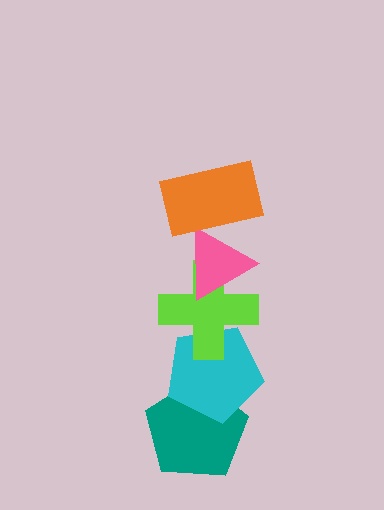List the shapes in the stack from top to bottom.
From top to bottom: the orange rectangle, the pink triangle, the lime cross, the cyan pentagon, the teal pentagon.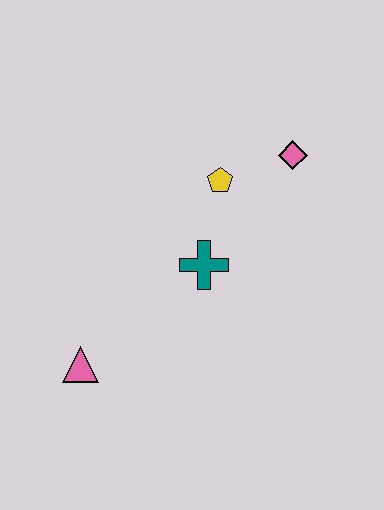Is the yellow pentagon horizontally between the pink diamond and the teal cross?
Yes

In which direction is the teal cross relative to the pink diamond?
The teal cross is below the pink diamond.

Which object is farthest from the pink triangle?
The pink diamond is farthest from the pink triangle.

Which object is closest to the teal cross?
The yellow pentagon is closest to the teal cross.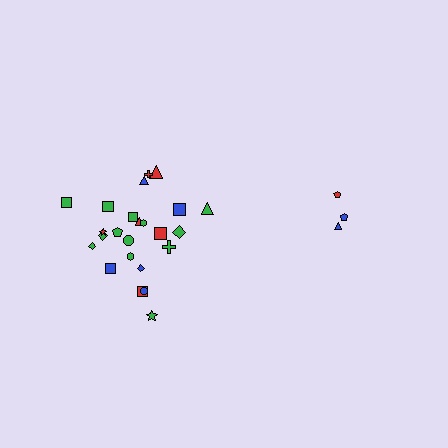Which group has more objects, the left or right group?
The left group.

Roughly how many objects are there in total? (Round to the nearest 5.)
Roughly 30 objects in total.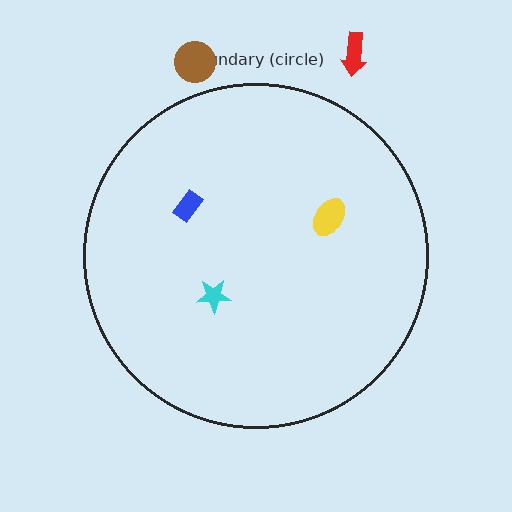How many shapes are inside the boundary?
3 inside, 2 outside.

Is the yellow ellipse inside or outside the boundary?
Inside.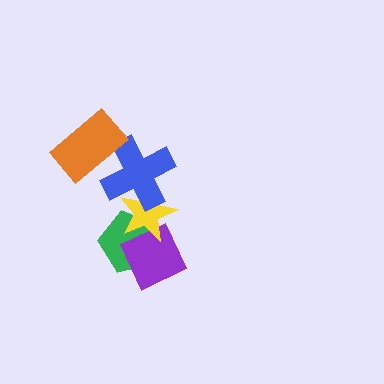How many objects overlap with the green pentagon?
2 objects overlap with the green pentagon.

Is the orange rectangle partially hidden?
No, no other shape covers it.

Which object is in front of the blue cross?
The orange rectangle is in front of the blue cross.